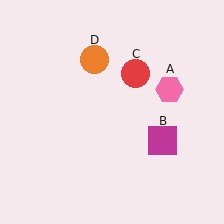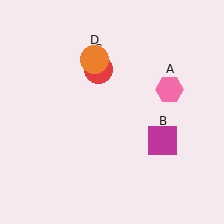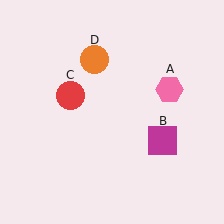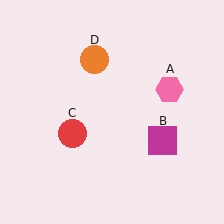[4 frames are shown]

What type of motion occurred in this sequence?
The red circle (object C) rotated counterclockwise around the center of the scene.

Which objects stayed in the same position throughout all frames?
Pink hexagon (object A) and magenta square (object B) and orange circle (object D) remained stationary.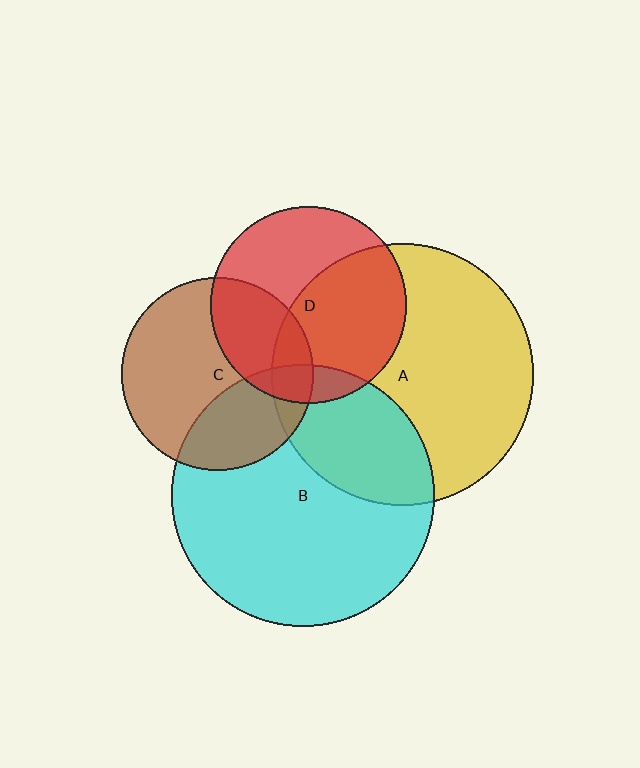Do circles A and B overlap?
Yes.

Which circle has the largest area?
Circle B (cyan).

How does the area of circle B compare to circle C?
Approximately 1.9 times.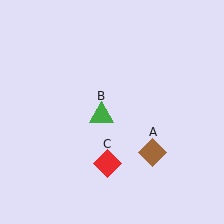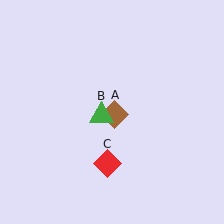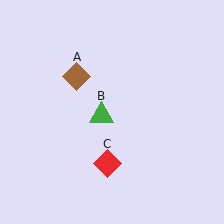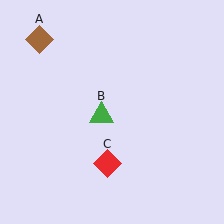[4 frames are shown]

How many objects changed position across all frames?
1 object changed position: brown diamond (object A).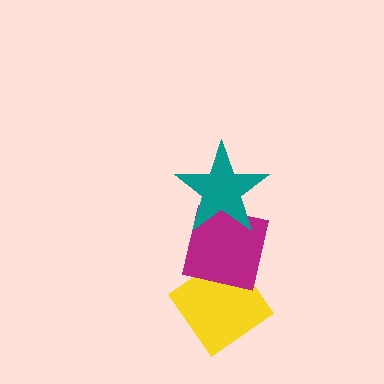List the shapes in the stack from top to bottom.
From top to bottom: the teal star, the magenta square, the yellow diamond.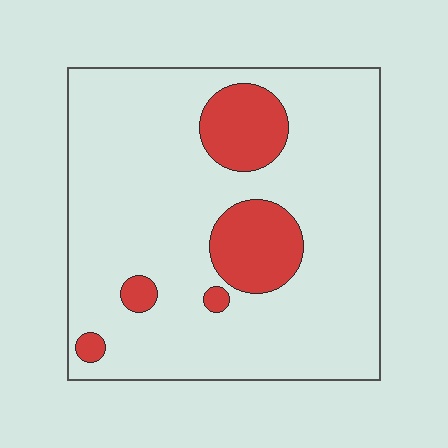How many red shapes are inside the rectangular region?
5.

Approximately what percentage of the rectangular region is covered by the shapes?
Approximately 15%.